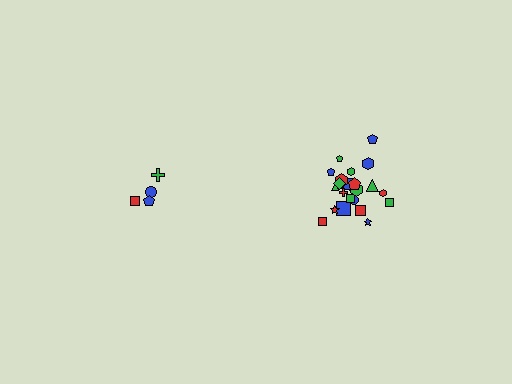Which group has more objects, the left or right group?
The right group.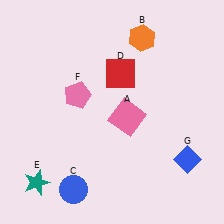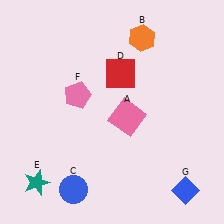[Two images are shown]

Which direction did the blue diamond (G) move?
The blue diamond (G) moved down.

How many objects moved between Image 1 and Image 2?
1 object moved between the two images.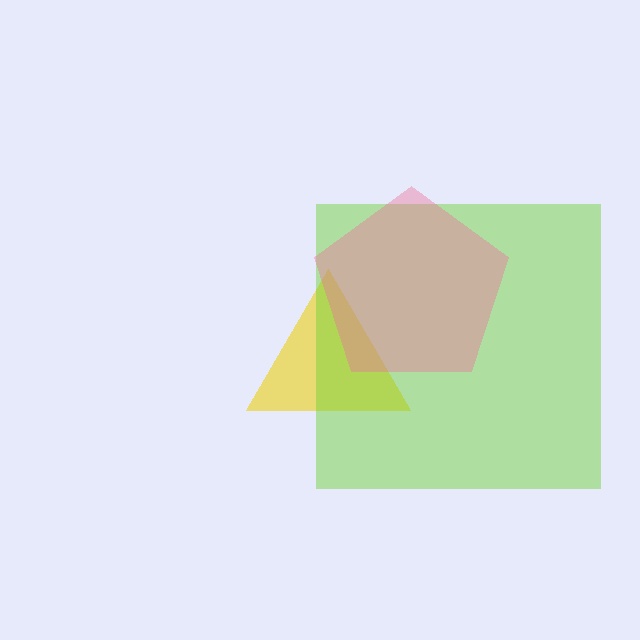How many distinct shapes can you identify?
There are 3 distinct shapes: a yellow triangle, a lime square, a pink pentagon.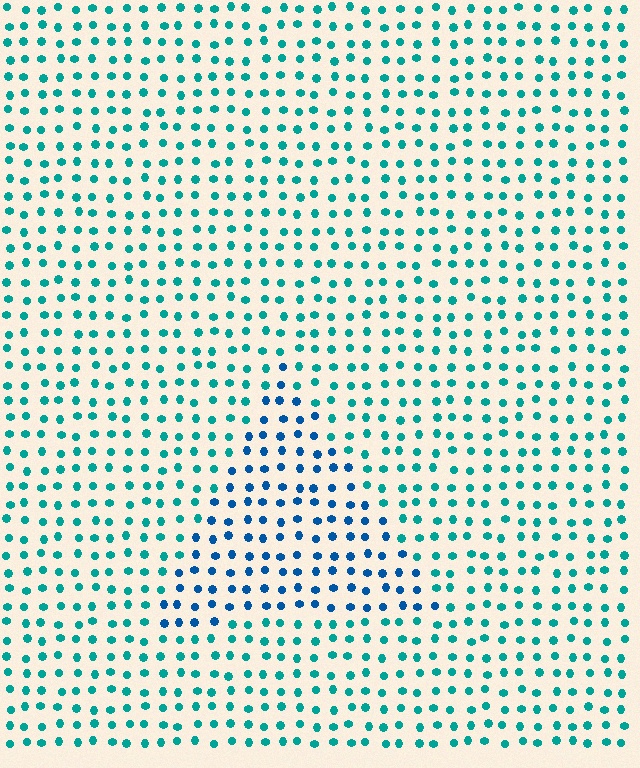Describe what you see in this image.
The image is filled with small teal elements in a uniform arrangement. A triangle-shaped region is visible where the elements are tinted to a slightly different hue, forming a subtle color boundary.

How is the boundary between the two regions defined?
The boundary is defined purely by a slight shift in hue (about 34 degrees). Spacing, size, and orientation are identical on both sides.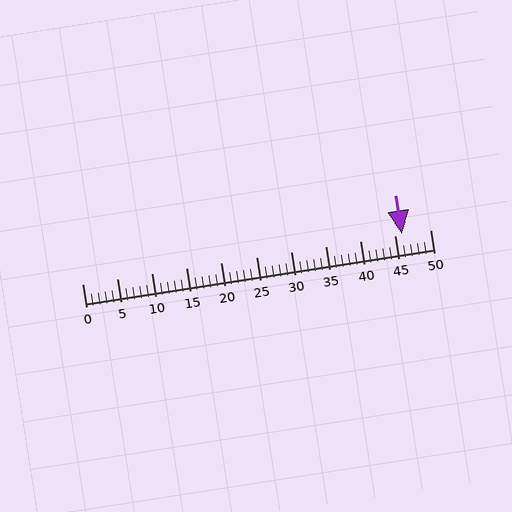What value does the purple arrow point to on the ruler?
The purple arrow points to approximately 46.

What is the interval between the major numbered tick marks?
The major tick marks are spaced 5 units apart.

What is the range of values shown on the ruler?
The ruler shows values from 0 to 50.